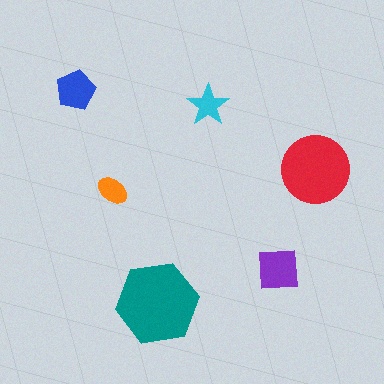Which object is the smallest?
The orange ellipse.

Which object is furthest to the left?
The blue pentagon is leftmost.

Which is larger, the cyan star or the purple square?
The purple square.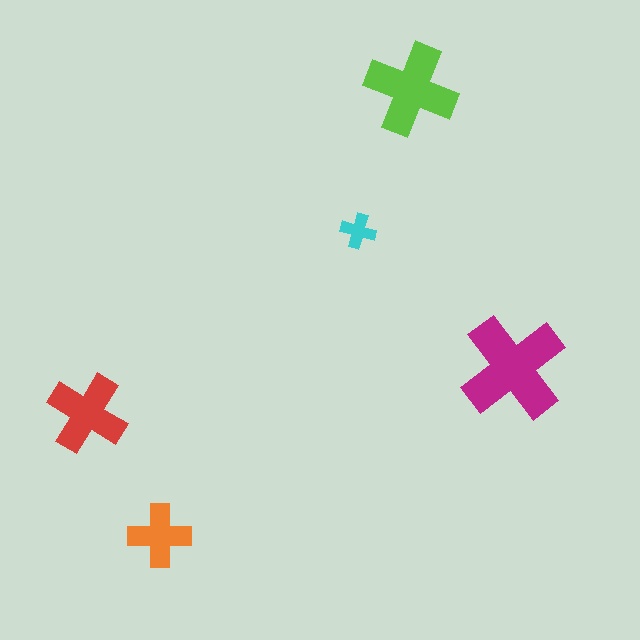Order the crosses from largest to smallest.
the magenta one, the lime one, the red one, the orange one, the cyan one.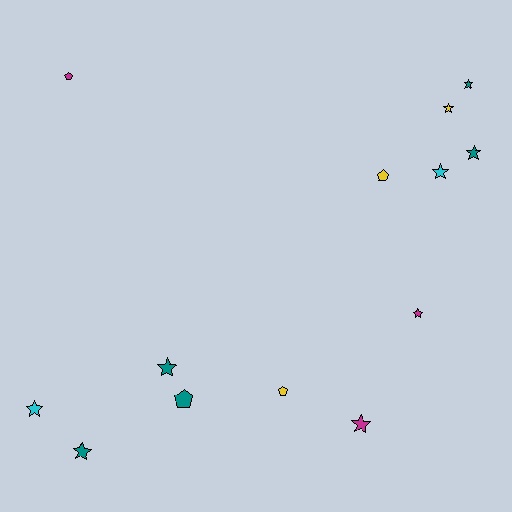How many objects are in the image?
There are 13 objects.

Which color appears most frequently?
Teal, with 5 objects.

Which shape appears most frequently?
Star, with 9 objects.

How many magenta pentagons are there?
There is 1 magenta pentagon.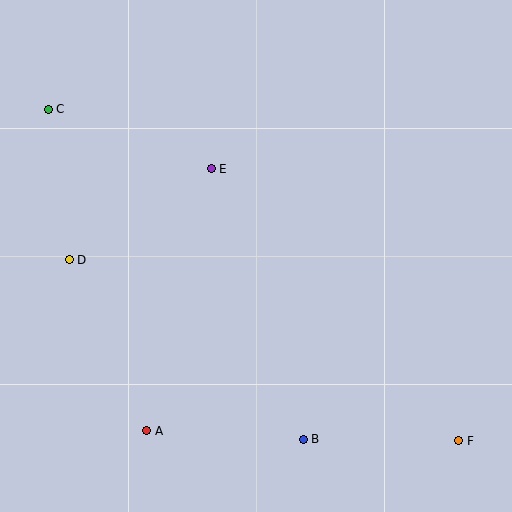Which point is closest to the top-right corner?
Point E is closest to the top-right corner.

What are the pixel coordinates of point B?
Point B is at (303, 439).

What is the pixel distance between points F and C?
The distance between F and C is 528 pixels.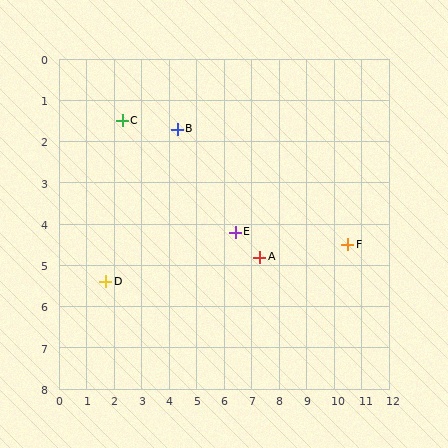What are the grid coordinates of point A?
Point A is at approximately (7.3, 4.8).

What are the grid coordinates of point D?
Point D is at approximately (1.7, 5.4).